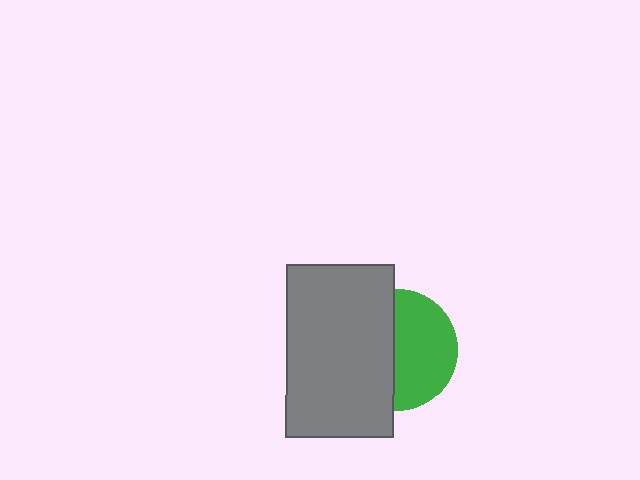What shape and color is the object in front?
The object in front is a gray rectangle.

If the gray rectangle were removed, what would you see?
You would see the complete green circle.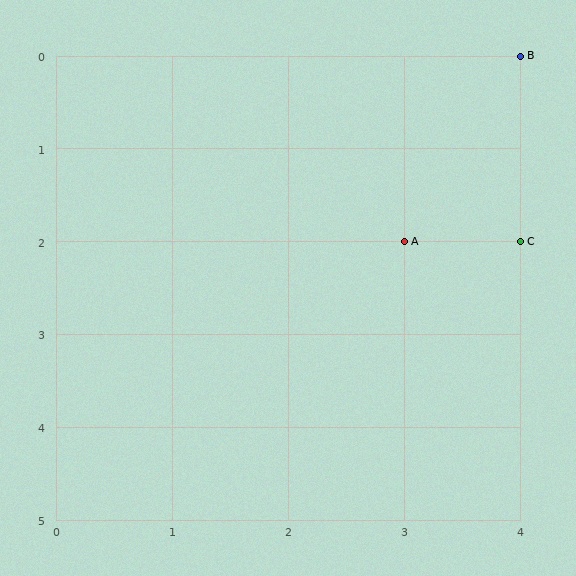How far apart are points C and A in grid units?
Points C and A are 1 column apart.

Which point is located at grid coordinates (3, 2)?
Point A is at (3, 2).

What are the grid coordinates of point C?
Point C is at grid coordinates (4, 2).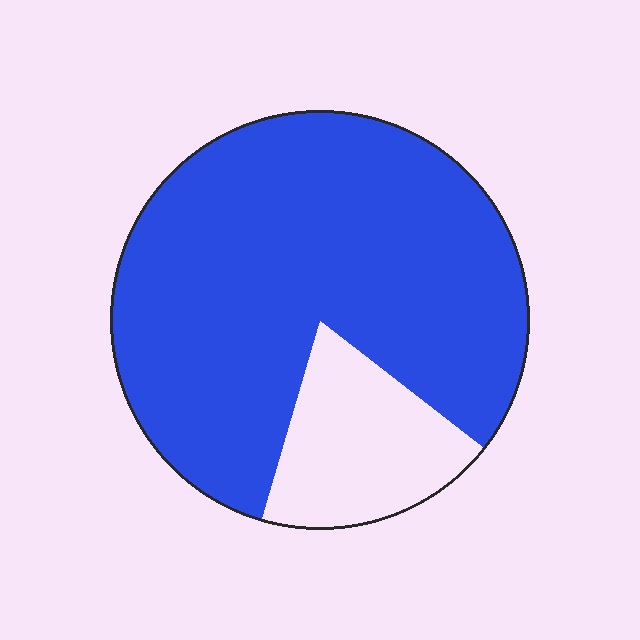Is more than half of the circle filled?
Yes.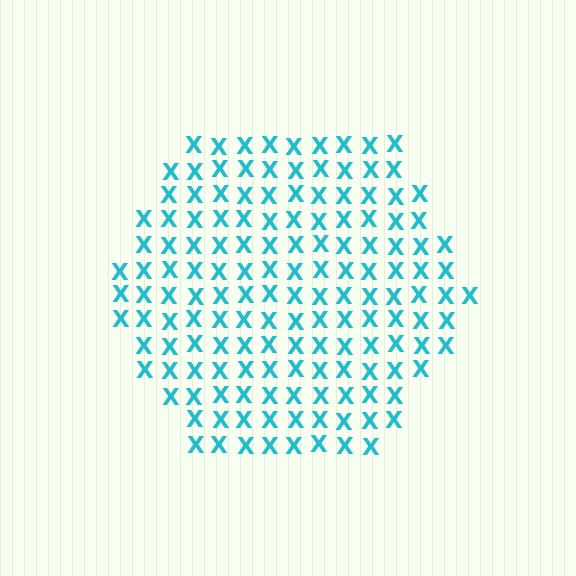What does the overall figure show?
The overall figure shows a hexagon.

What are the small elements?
The small elements are letter X's.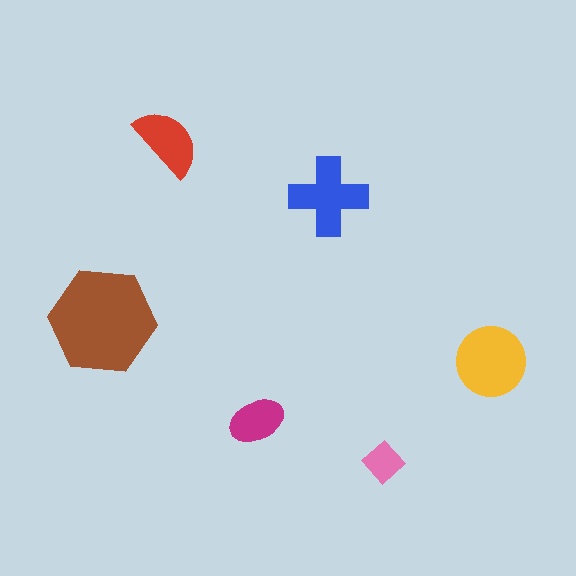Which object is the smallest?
The pink diamond.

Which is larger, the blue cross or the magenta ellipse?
The blue cross.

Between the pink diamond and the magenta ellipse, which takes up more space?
The magenta ellipse.